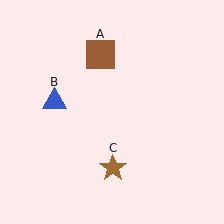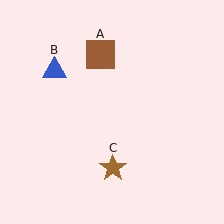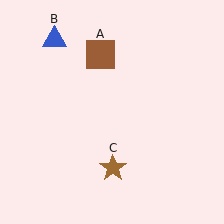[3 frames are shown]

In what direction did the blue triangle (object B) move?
The blue triangle (object B) moved up.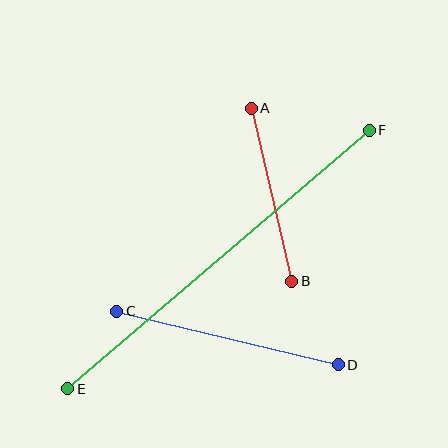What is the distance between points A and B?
The distance is approximately 178 pixels.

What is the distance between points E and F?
The distance is approximately 398 pixels.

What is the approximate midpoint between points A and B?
The midpoint is at approximately (272, 195) pixels.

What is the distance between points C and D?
The distance is approximately 228 pixels.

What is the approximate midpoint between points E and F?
The midpoint is at approximately (218, 259) pixels.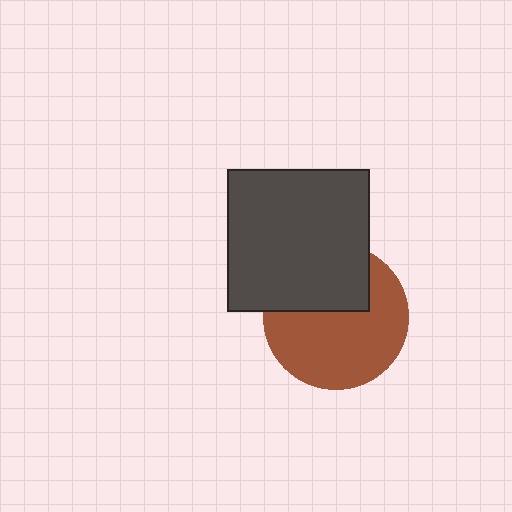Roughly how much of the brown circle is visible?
About half of it is visible (roughly 64%).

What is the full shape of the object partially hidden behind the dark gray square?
The partially hidden object is a brown circle.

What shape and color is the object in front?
The object in front is a dark gray square.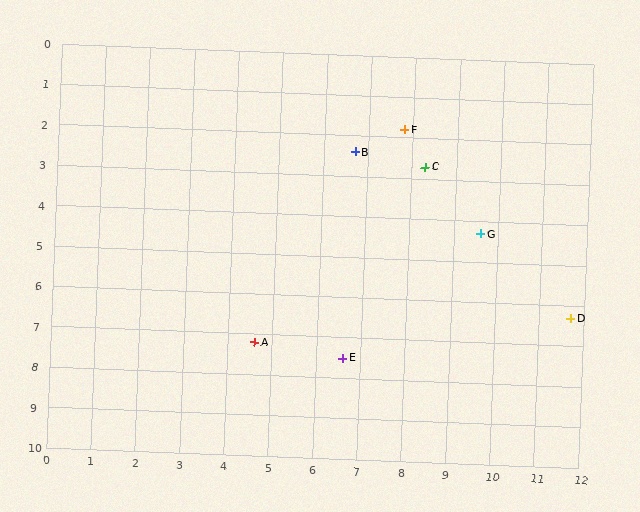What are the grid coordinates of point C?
Point C is at approximately (8.3, 2.7).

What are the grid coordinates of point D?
Point D is at approximately (11.7, 6.3).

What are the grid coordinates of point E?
Point E is at approximately (6.6, 7.5).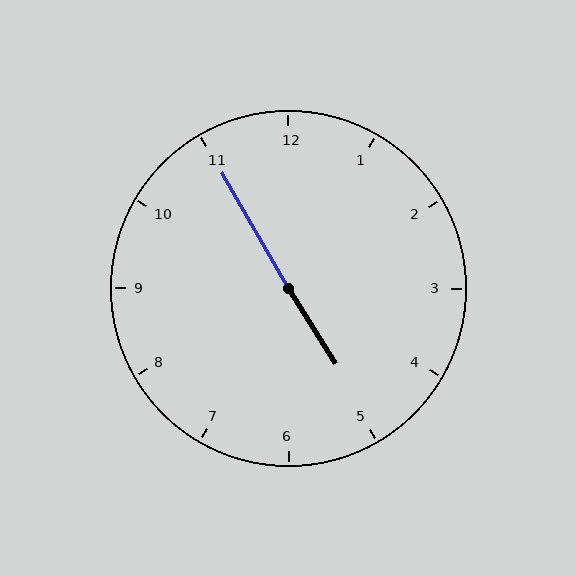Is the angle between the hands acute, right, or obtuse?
It is obtuse.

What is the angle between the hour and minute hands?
Approximately 178 degrees.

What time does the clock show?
4:55.